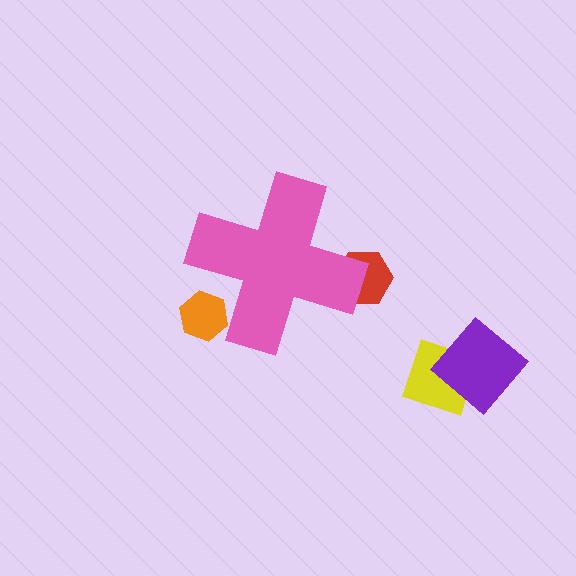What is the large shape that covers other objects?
A pink cross.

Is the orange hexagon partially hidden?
Yes, the orange hexagon is partially hidden behind the pink cross.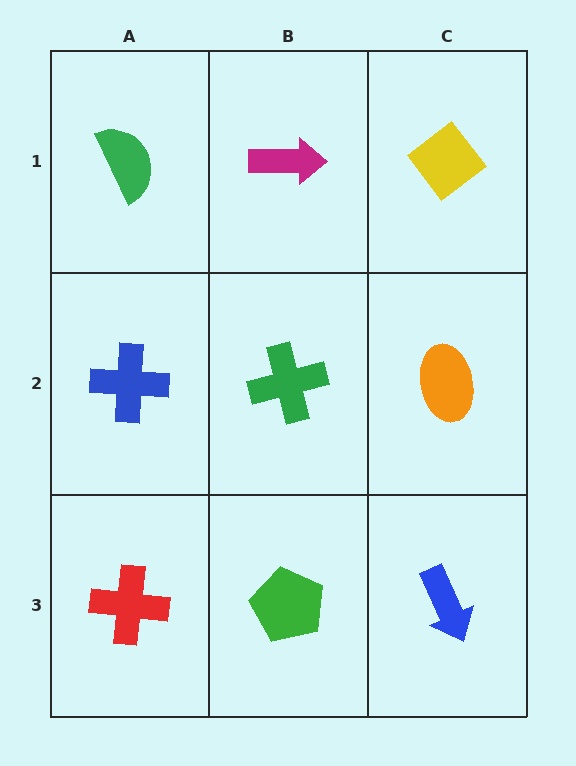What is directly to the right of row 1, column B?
A yellow diamond.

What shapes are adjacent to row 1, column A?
A blue cross (row 2, column A), a magenta arrow (row 1, column B).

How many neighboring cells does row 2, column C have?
3.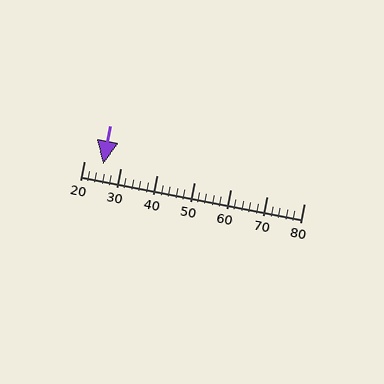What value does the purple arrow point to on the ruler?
The purple arrow points to approximately 25.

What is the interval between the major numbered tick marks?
The major tick marks are spaced 10 units apart.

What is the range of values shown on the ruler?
The ruler shows values from 20 to 80.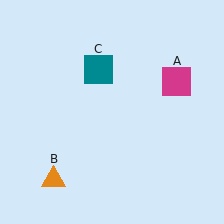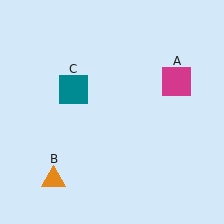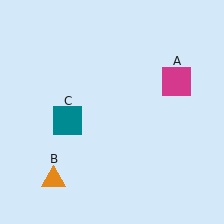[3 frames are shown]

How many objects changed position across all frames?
1 object changed position: teal square (object C).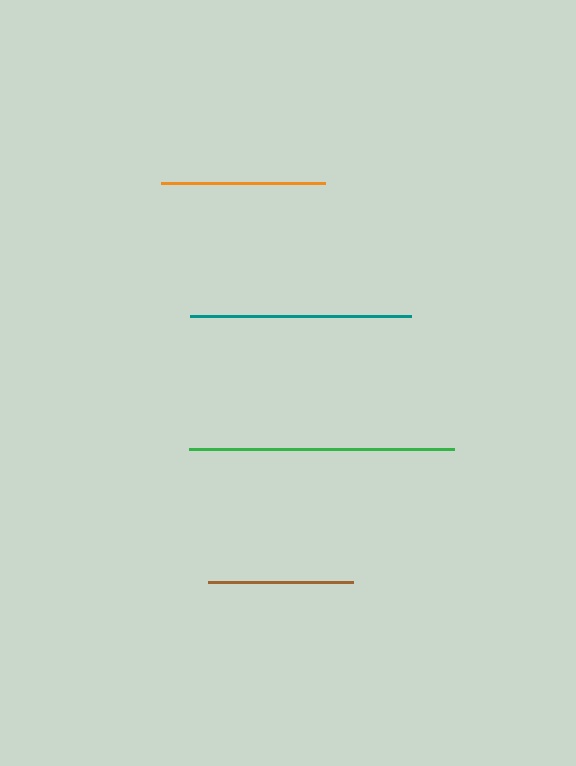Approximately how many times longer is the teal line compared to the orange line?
The teal line is approximately 1.3 times the length of the orange line.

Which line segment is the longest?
The green line is the longest at approximately 264 pixels.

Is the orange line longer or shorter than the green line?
The green line is longer than the orange line.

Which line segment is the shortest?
The brown line is the shortest at approximately 145 pixels.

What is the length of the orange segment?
The orange segment is approximately 164 pixels long.